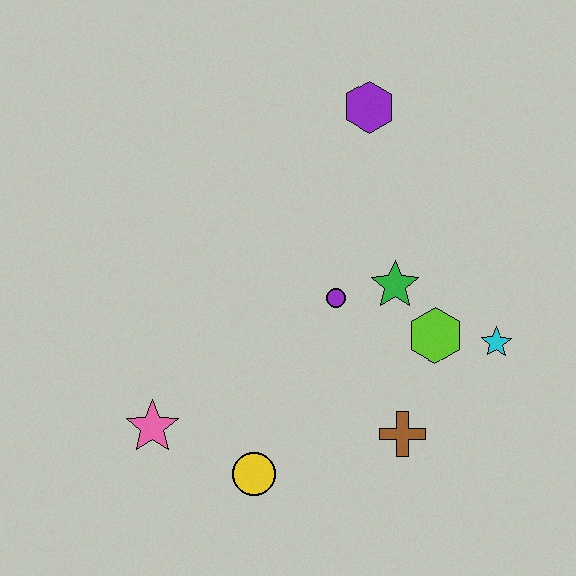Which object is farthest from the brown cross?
The purple hexagon is farthest from the brown cross.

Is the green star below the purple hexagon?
Yes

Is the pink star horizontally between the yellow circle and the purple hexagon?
No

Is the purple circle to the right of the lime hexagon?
No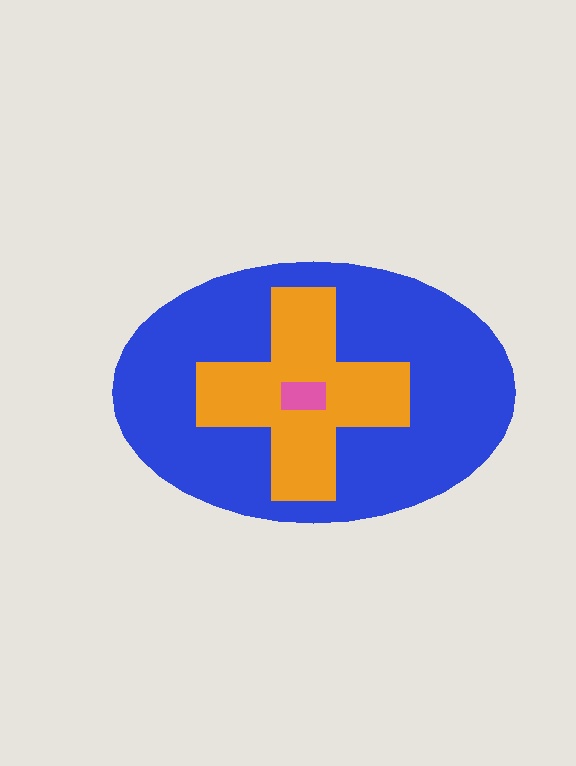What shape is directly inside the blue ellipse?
The orange cross.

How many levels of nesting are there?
3.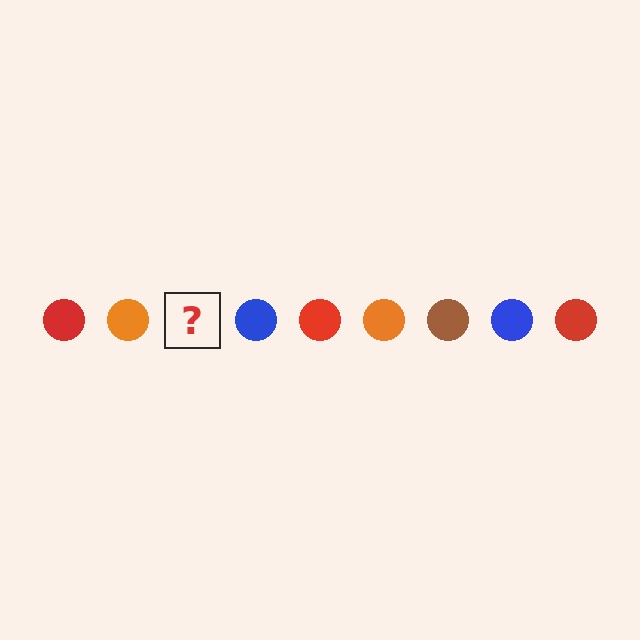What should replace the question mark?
The question mark should be replaced with a brown circle.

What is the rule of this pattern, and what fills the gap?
The rule is that the pattern cycles through red, orange, brown, blue circles. The gap should be filled with a brown circle.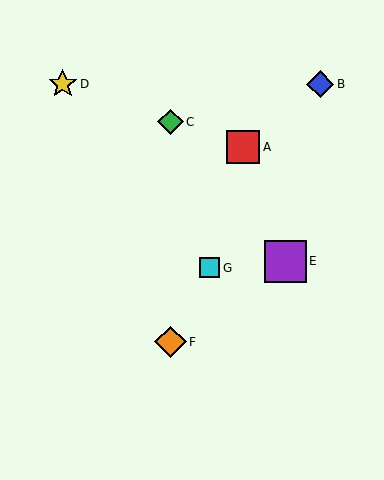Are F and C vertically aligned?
Yes, both are at x≈170.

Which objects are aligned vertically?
Objects C, F are aligned vertically.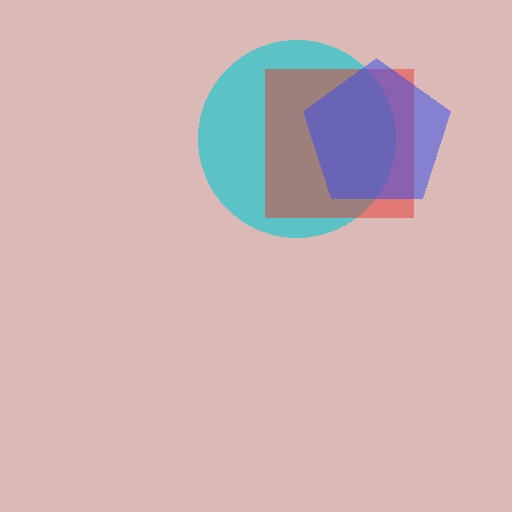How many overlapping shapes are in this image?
There are 3 overlapping shapes in the image.